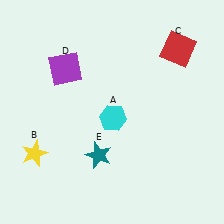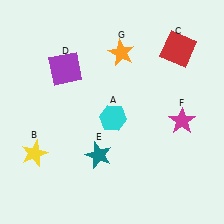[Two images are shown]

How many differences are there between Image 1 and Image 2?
There are 2 differences between the two images.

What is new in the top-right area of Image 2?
An orange star (G) was added in the top-right area of Image 2.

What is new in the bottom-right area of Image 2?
A magenta star (F) was added in the bottom-right area of Image 2.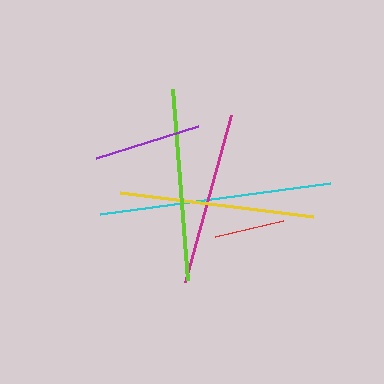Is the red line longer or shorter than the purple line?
The purple line is longer than the red line.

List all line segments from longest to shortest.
From longest to shortest: cyan, yellow, lime, magenta, purple, red.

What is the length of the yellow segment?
The yellow segment is approximately 194 pixels long.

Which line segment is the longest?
The cyan line is the longest at approximately 232 pixels.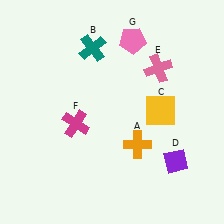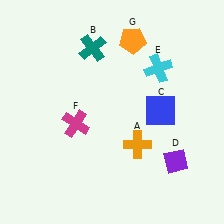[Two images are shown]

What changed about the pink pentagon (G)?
In Image 1, G is pink. In Image 2, it changed to orange.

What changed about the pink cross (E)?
In Image 1, E is pink. In Image 2, it changed to cyan.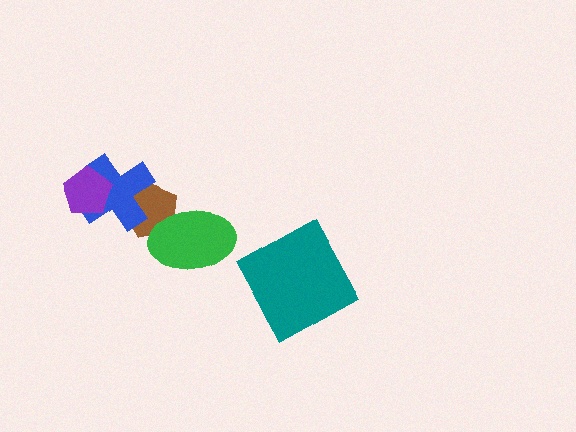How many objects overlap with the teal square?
0 objects overlap with the teal square.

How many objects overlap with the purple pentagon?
1 object overlaps with the purple pentagon.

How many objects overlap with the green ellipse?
1 object overlaps with the green ellipse.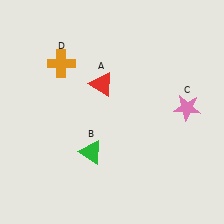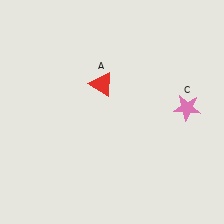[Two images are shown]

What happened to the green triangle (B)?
The green triangle (B) was removed in Image 2. It was in the bottom-left area of Image 1.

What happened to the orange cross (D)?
The orange cross (D) was removed in Image 2. It was in the top-left area of Image 1.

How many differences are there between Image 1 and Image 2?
There are 2 differences between the two images.